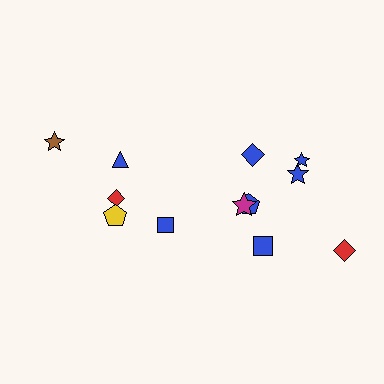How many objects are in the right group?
There are 7 objects.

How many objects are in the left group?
There are 5 objects.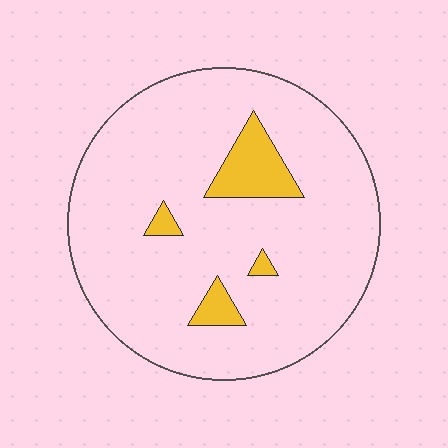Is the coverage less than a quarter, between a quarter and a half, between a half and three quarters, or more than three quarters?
Less than a quarter.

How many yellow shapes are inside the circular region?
4.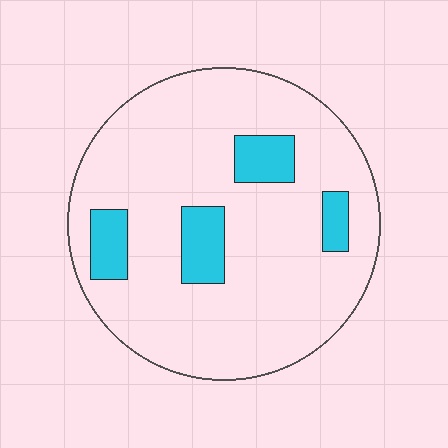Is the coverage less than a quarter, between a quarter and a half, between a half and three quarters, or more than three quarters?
Less than a quarter.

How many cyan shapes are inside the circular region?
4.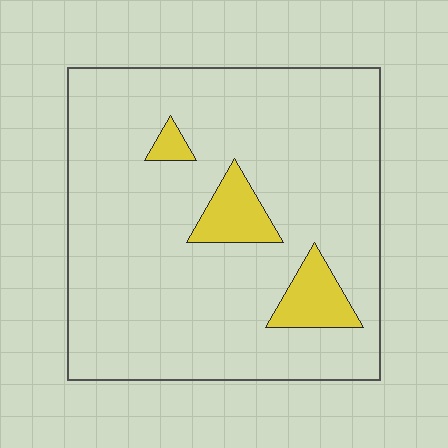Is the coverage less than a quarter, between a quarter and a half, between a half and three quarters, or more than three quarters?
Less than a quarter.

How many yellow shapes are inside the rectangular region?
3.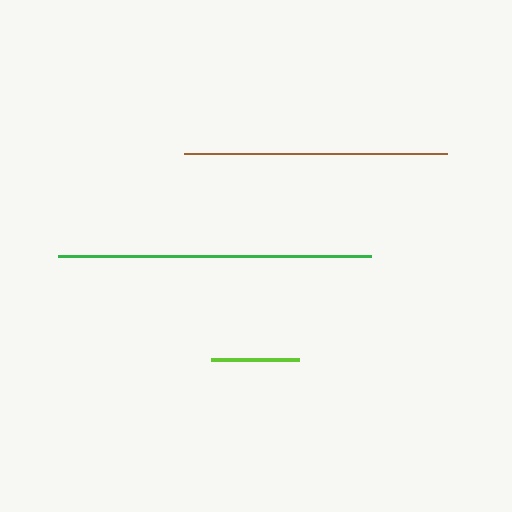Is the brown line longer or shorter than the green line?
The green line is longer than the brown line.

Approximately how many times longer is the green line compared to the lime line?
The green line is approximately 3.6 times the length of the lime line.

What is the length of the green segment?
The green segment is approximately 312 pixels long.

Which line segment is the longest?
The green line is the longest at approximately 312 pixels.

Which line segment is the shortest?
The lime line is the shortest at approximately 87 pixels.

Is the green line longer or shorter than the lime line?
The green line is longer than the lime line.